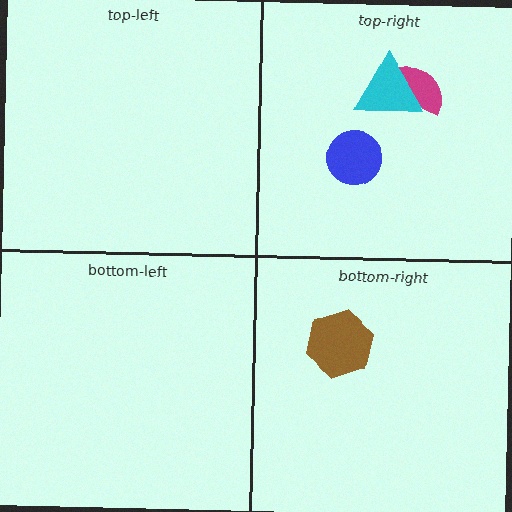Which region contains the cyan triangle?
The top-right region.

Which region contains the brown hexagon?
The bottom-right region.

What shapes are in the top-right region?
The blue circle, the magenta semicircle, the cyan triangle.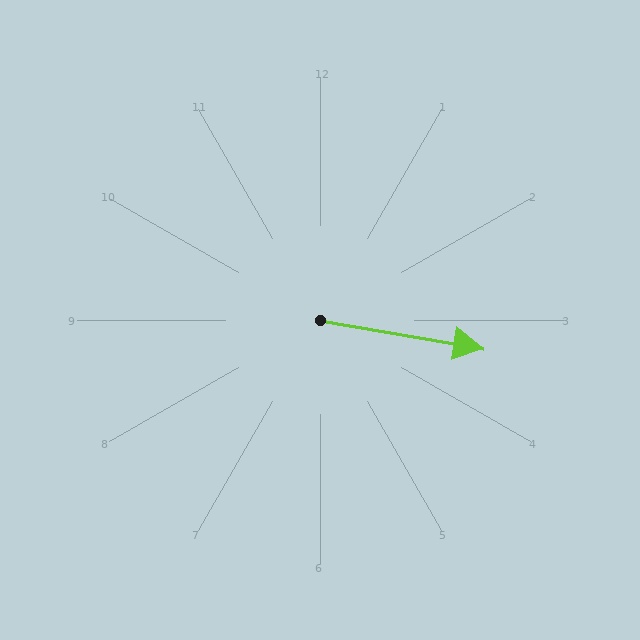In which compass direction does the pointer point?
East.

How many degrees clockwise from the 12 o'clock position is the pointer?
Approximately 100 degrees.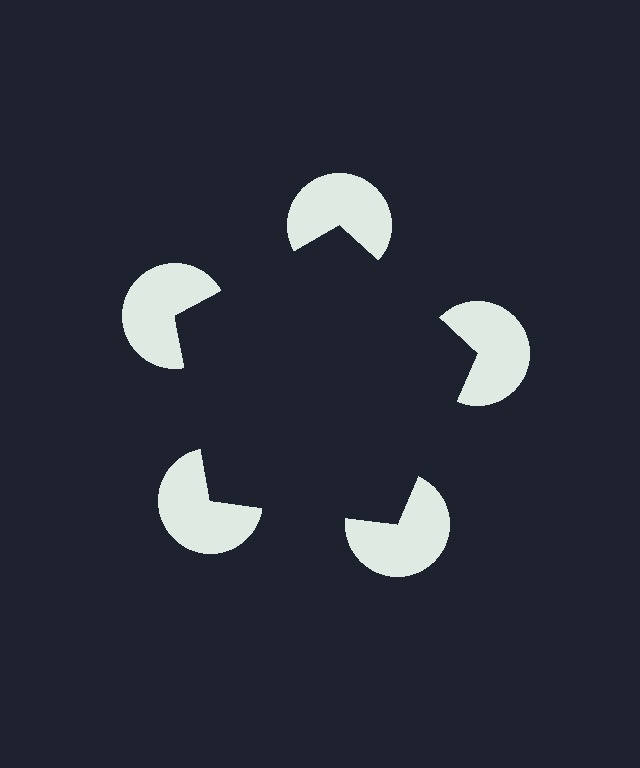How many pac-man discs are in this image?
There are 5 — one at each vertex of the illusory pentagon.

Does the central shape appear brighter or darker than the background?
It typically appears slightly darker than the background, even though no actual brightness change is drawn.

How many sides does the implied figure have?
5 sides.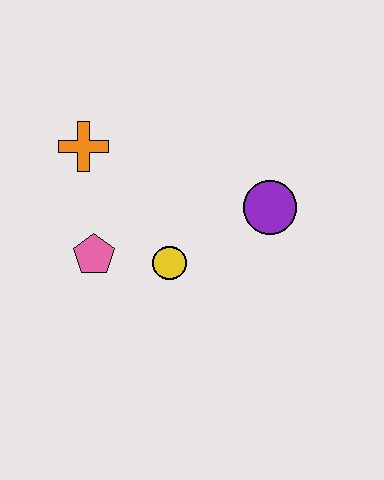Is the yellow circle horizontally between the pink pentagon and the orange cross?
No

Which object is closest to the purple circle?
The yellow circle is closest to the purple circle.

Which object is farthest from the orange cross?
The purple circle is farthest from the orange cross.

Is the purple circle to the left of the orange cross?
No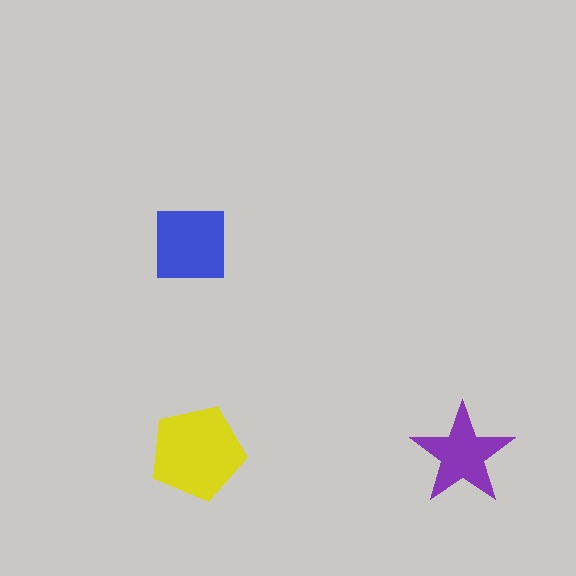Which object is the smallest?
The purple star.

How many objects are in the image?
There are 3 objects in the image.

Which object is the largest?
The yellow pentagon.